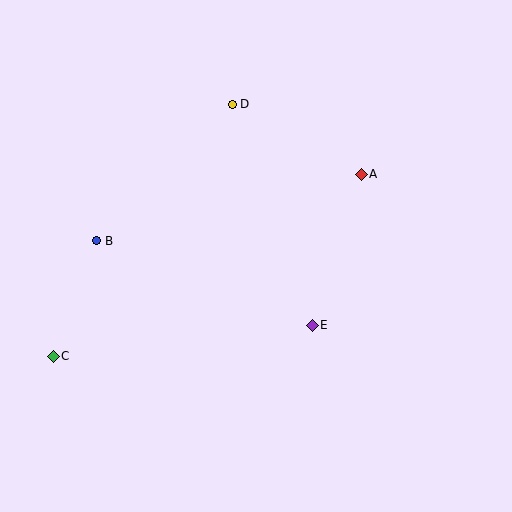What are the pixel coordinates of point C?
Point C is at (53, 356).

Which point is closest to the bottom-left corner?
Point C is closest to the bottom-left corner.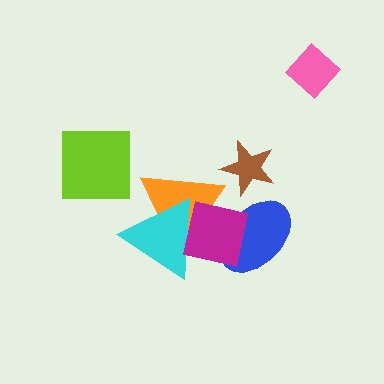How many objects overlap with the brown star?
0 objects overlap with the brown star.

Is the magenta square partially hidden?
No, no other shape covers it.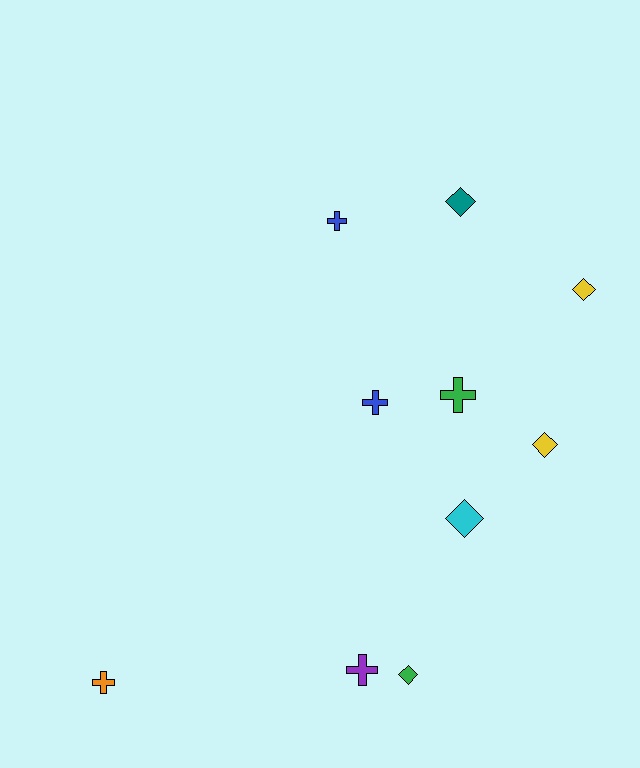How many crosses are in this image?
There are 5 crosses.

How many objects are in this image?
There are 10 objects.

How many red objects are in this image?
There are no red objects.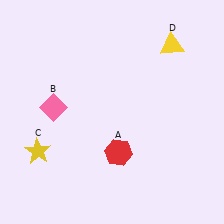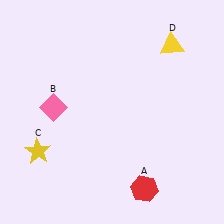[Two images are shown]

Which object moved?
The red hexagon (A) moved down.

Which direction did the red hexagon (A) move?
The red hexagon (A) moved down.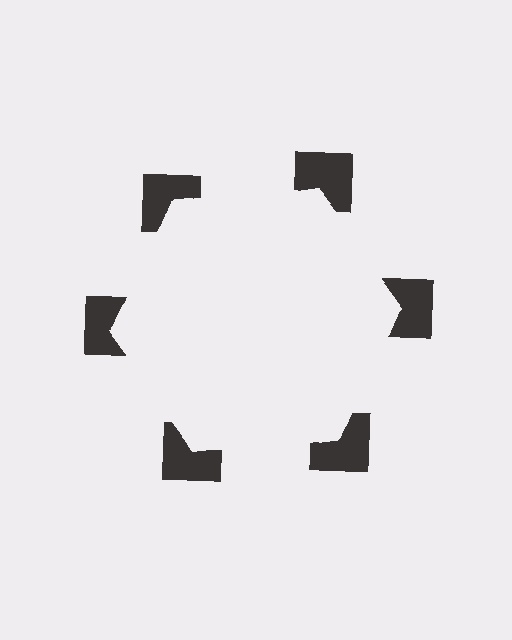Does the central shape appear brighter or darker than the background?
It typically appears slightly brighter than the background, even though no actual brightness change is drawn.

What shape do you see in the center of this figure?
An illusory hexagon — its edges are inferred from the aligned wedge cuts in the notched squares, not physically drawn.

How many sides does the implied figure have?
6 sides.